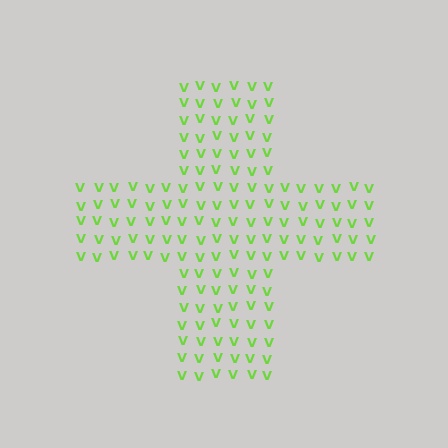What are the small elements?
The small elements are letter V's.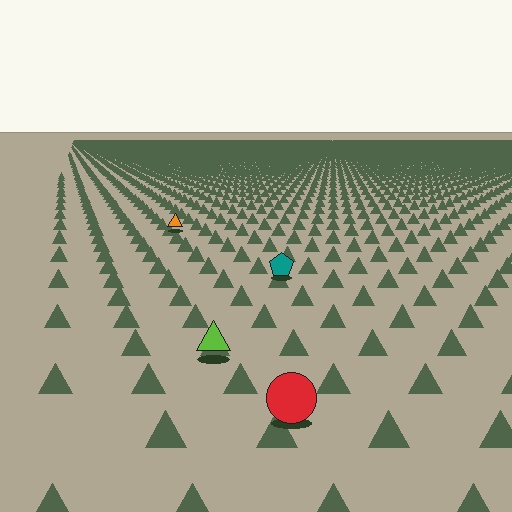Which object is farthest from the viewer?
The orange triangle is farthest from the viewer. It appears smaller and the ground texture around it is denser.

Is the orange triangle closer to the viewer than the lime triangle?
No. The lime triangle is closer — you can tell from the texture gradient: the ground texture is coarser near it.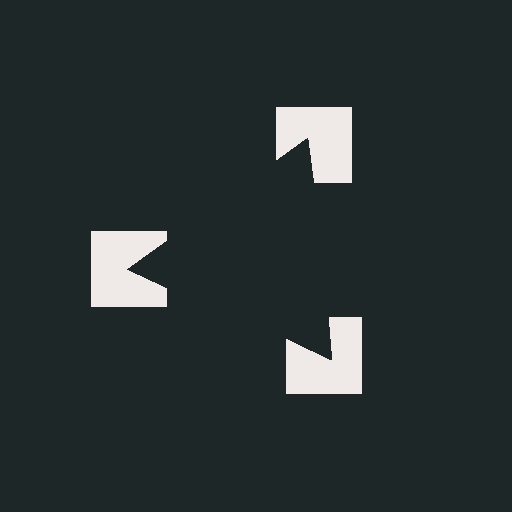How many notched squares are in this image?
There are 3 — one at each vertex of the illusory triangle.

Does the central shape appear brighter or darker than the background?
It typically appears slightly darker than the background, even though no actual brightness change is drawn.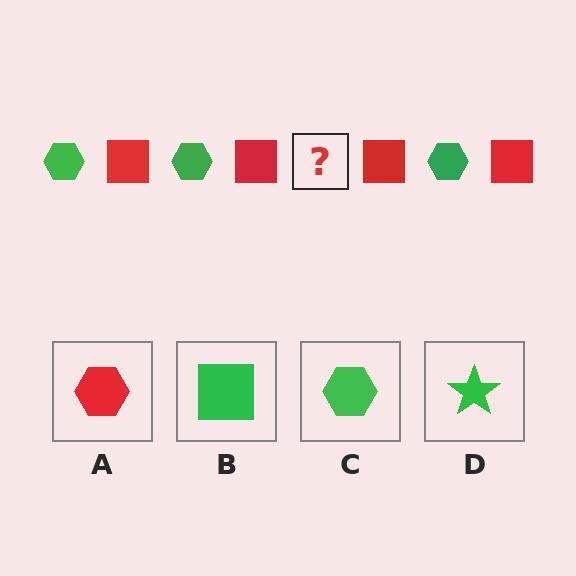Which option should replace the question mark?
Option C.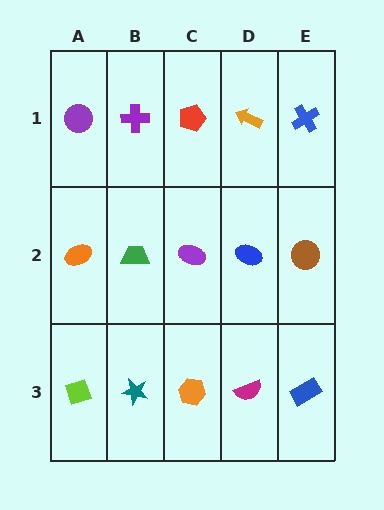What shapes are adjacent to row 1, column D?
A blue ellipse (row 2, column D), a red pentagon (row 1, column C), a blue cross (row 1, column E).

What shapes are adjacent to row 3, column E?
A brown circle (row 2, column E), a magenta semicircle (row 3, column D).